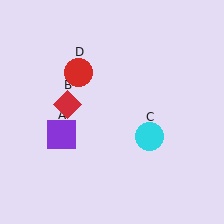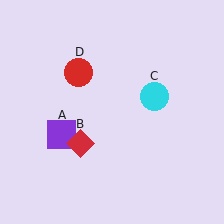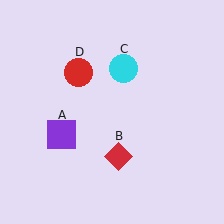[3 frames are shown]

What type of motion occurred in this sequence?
The red diamond (object B), cyan circle (object C) rotated counterclockwise around the center of the scene.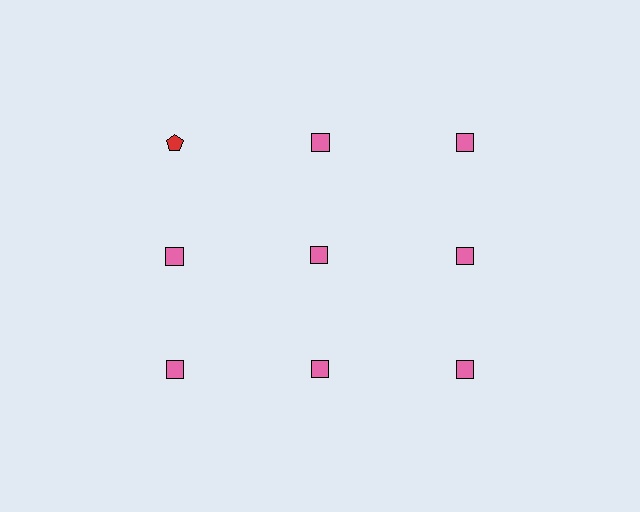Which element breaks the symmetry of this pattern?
The red pentagon in the top row, leftmost column breaks the symmetry. All other shapes are pink squares.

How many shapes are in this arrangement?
There are 9 shapes arranged in a grid pattern.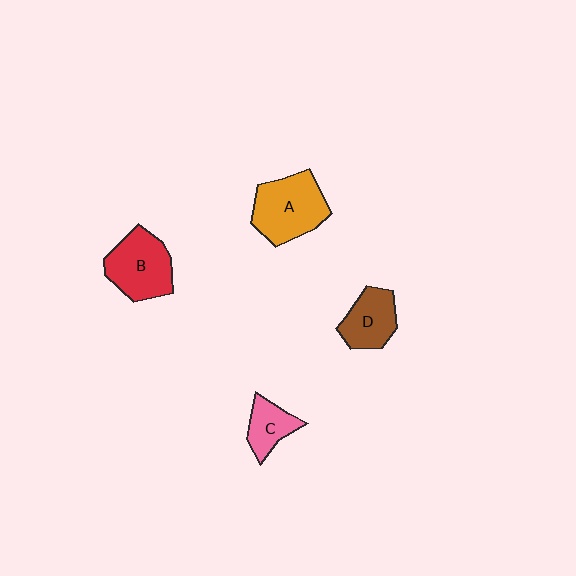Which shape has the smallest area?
Shape C (pink).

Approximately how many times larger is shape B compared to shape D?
Approximately 1.4 times.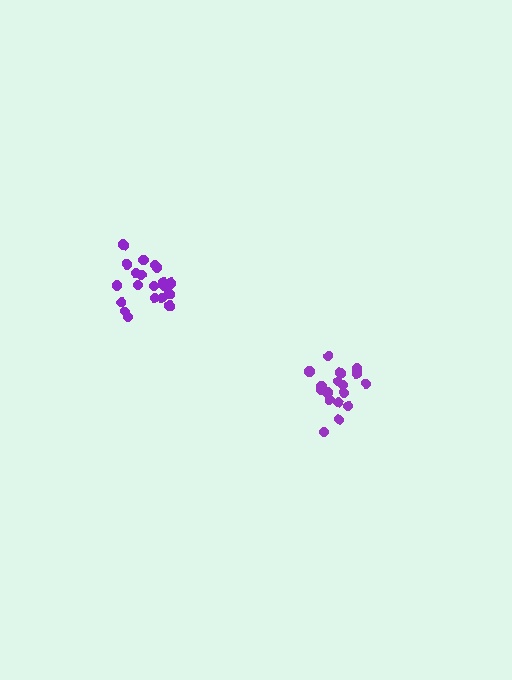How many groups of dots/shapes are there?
There are 2 groups.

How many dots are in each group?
Group 1: 20 dots, Group 2: 17 dots (37 total).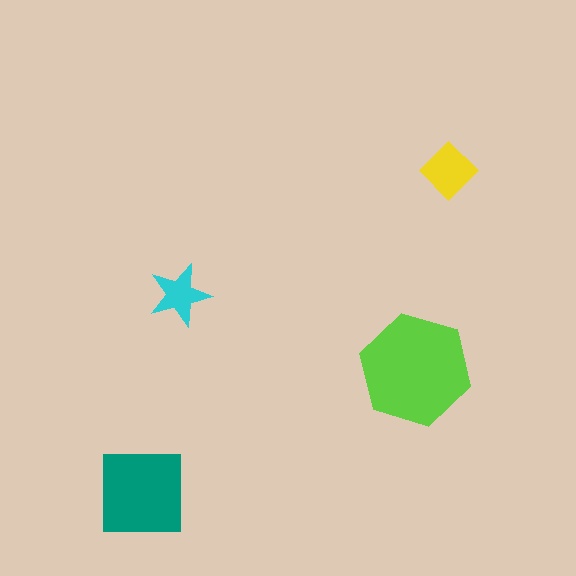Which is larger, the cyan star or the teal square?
The teal square.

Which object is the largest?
The lime hexagon.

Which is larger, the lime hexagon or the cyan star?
The lime hexagon.